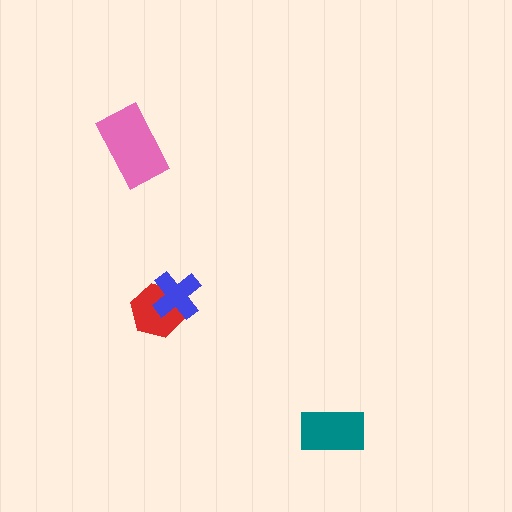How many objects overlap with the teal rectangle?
0 objects overlap with the teal rectangle.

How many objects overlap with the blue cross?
1 object overlaps with the blue cross.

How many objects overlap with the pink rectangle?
0 objects overlap with the pink rectangle.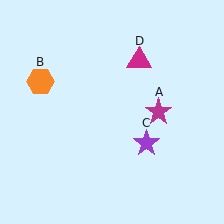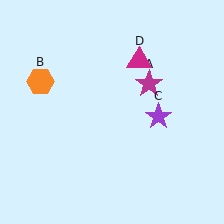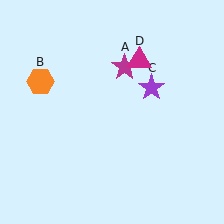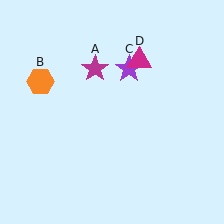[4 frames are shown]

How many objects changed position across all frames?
2 objects changed position: magenta star (object A), purple star (object C).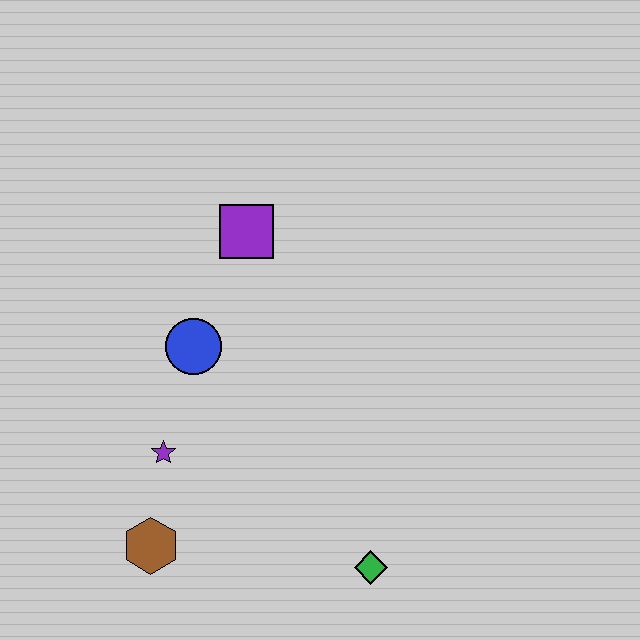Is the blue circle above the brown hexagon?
Yes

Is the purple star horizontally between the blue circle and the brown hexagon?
Yes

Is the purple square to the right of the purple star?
Yes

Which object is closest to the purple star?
The brown hexagon is closest to the purple star.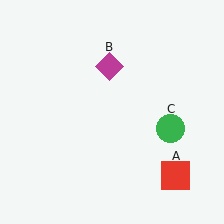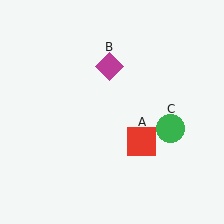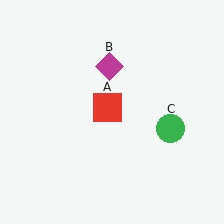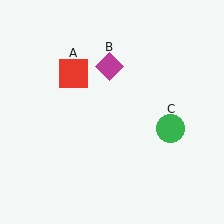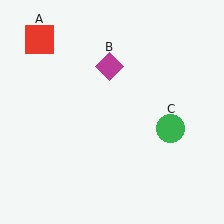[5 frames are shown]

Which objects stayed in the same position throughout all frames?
Magenta diamond (object B) and green circle (object C) remained stationary.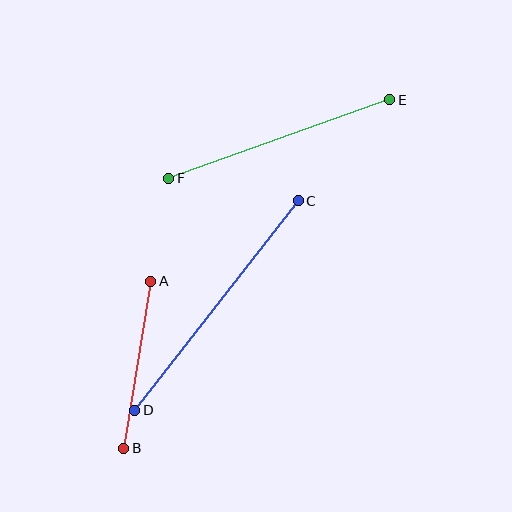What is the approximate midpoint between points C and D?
The midpoint is at approximately (216, 305) pixels.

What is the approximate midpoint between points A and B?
The midpoint is at approximately (137, 365) pixels.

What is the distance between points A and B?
The distance is approximately 169 pixels.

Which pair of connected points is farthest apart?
Points C and D are farthest apart.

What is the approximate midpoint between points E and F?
The midpoint is at approximately (279, 139) pixels.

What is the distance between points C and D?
The distance is approximately 266 pixels.